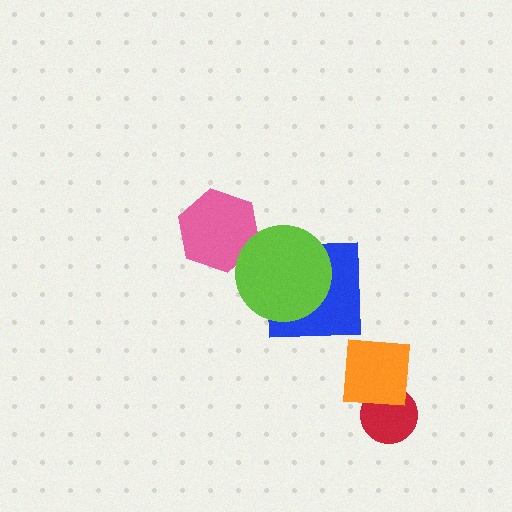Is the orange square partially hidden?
No, no other shape covers it.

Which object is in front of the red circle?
The orange square is in front of the red circle.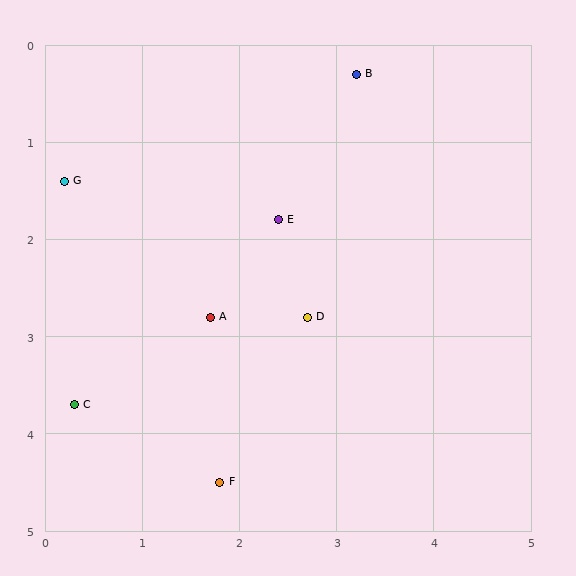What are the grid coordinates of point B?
Point B is at approximately (3.2, 0.3).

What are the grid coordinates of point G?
Point G is at approximately (0.2, 1.4).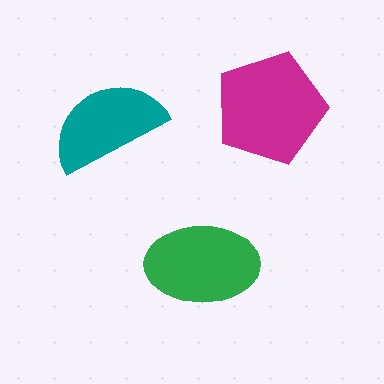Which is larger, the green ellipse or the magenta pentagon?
The magenta pentagon.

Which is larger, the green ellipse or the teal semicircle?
The green ellipse.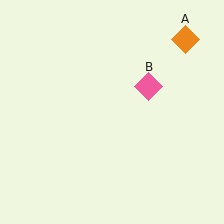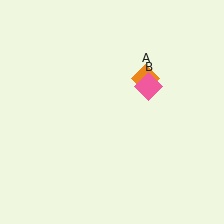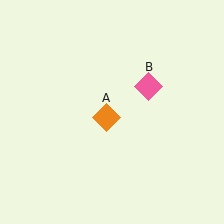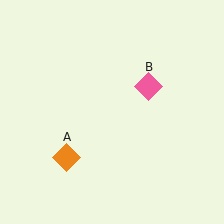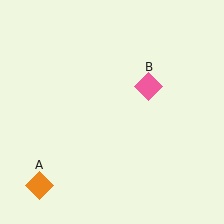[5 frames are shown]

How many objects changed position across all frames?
1 object changed position: orange diamond (object A).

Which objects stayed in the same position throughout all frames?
Pink diamond (object B) remained stationary.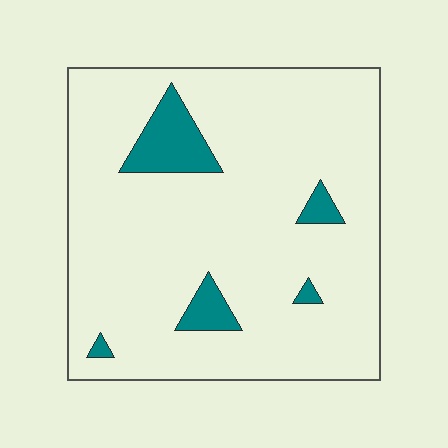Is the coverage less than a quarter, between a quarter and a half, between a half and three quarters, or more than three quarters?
Less than a quarter.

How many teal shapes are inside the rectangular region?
5.